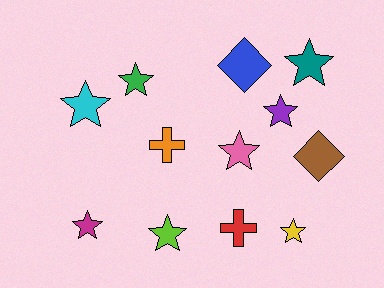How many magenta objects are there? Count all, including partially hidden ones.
There is 1 magenta object.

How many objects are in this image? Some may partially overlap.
There are 12 objects.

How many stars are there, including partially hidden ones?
There are 8 stars.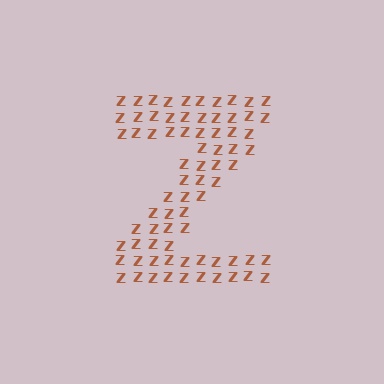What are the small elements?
The small elements are letter Z's.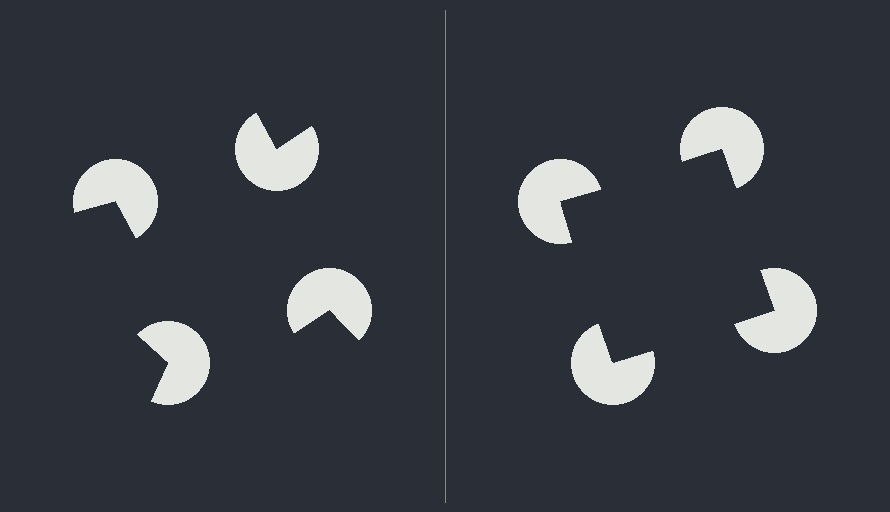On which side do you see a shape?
An illusory square appears on the right side. On the left side the wedge cuts are rotated, so no coherent shape forms.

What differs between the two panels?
The pac-man discs are positioned identically on both sides; only the wedge orientations differ. On the right they align to a square; on the left they are misaligned.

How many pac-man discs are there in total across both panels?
8 — 4 on each side.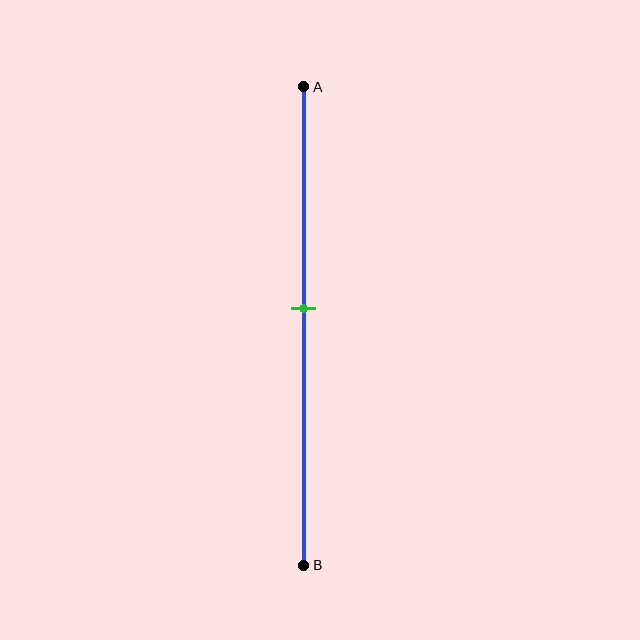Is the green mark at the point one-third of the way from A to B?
No, the mark is at about 45% from A, not at the 33% one-third point.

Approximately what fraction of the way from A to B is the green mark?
The green mark is approximately 45% of the way from A to B.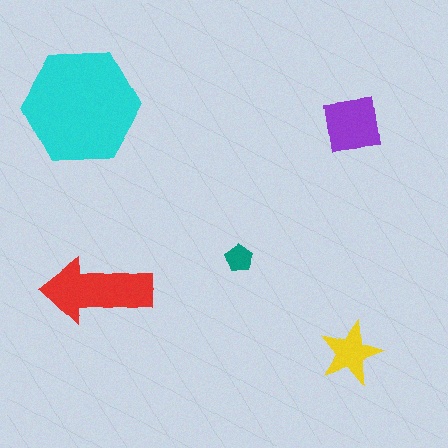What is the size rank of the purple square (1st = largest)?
3rd.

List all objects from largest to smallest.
The cyan hexagon, the red arrow, the purple square, the yellow star, the teal pentagon.